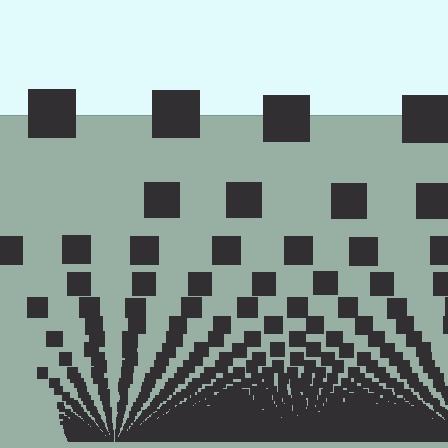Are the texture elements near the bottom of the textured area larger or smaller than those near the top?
Smaller. The gradient is inverted — elements near the bottom are smaller and denser.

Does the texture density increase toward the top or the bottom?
Density increases toward the bottom.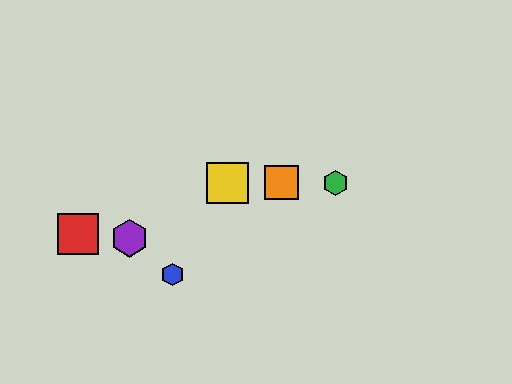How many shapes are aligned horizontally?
3 shapes (the green hexagon, the yellow square, the orange square) are aligned horizontally.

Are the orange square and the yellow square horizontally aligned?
Yes, both are at y≈183.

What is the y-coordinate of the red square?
The red square is at y≈234.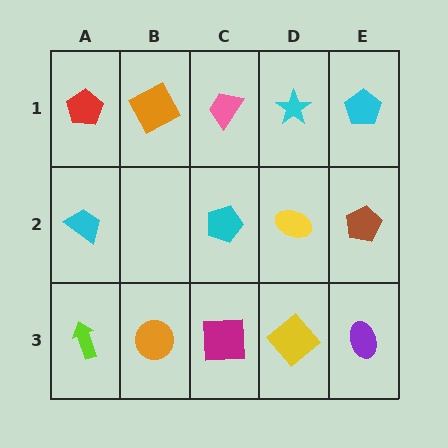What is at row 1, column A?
A red pentagon.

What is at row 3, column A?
A lime arrow.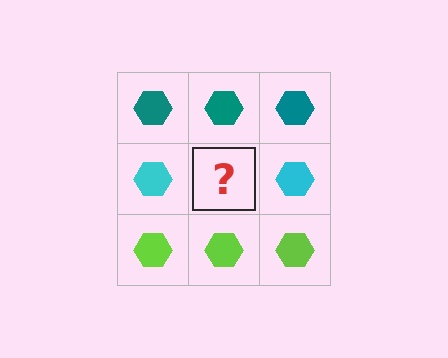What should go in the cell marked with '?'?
The missing cell should contain a cyan hexagon.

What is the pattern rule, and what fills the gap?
The rule is that each row has a consistent color. The gap should be filled with a cyan hexagon.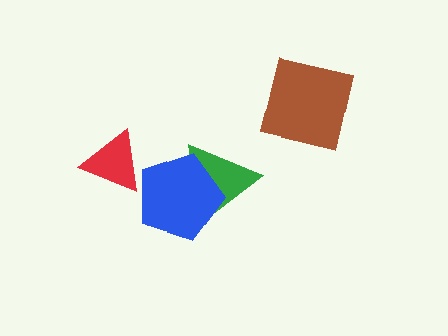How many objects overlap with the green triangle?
1 object overlaps with the green triangle.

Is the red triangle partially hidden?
Yes, it is partially covered by another shape.